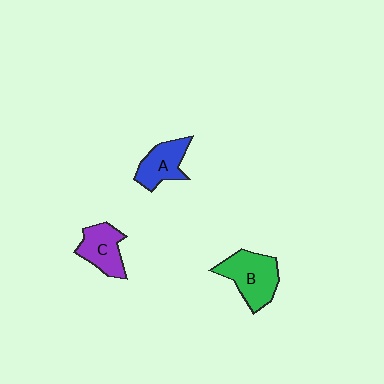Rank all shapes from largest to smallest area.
From largest to smallest: B (green), C (purple), A (blue).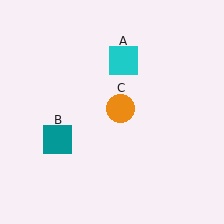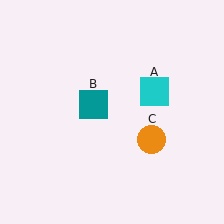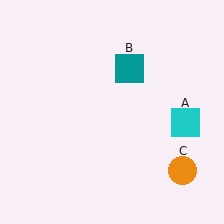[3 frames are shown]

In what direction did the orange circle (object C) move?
The orange circle (object C) moved down and to the right.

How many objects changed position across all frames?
3 objects changed position: cyan square (object A), teal square (object B), orange circle (object C).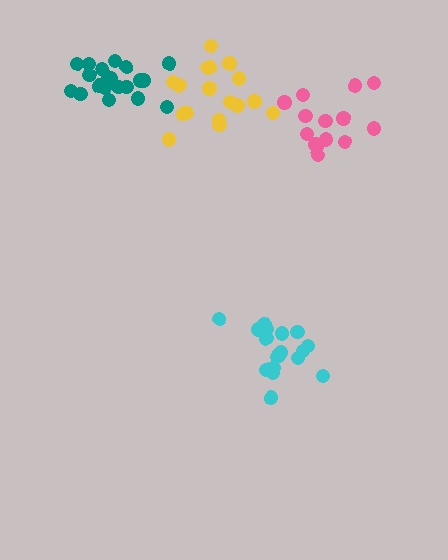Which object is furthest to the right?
The pink cluster is rightmost.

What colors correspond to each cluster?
The clusters are colored: teal, yellow, cyan, pink.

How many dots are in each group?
Group 1: 20 dots, Group 2: 17 dots, Group 3: 20 dots, Group 4: 14 dots (71 total).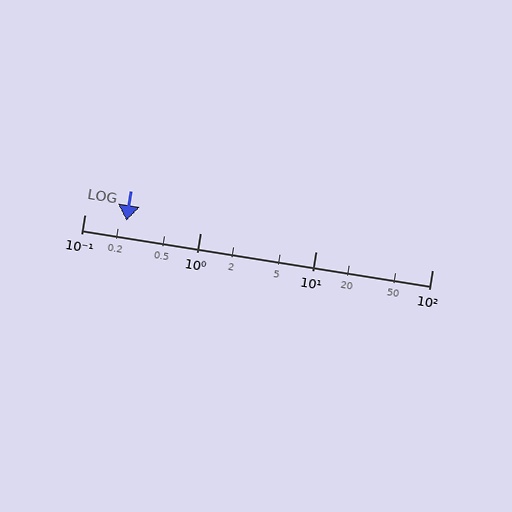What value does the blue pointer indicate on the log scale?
The pointer indicates approximately 0.23.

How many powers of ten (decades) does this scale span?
The scale spans 3 decades, from 0.1 to 100.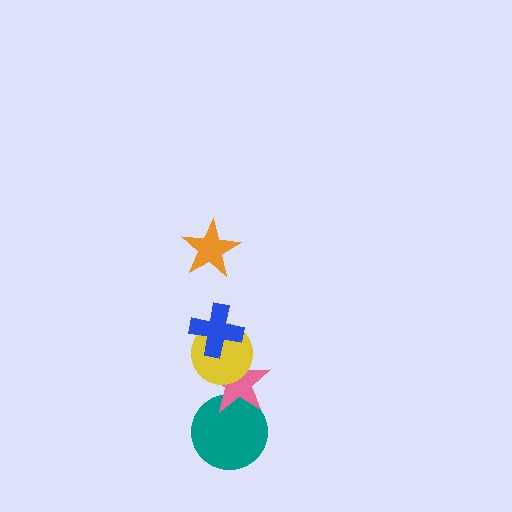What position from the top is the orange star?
The orange star is 1st from the top.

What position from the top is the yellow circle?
The yellow circle is 3rd from the top.